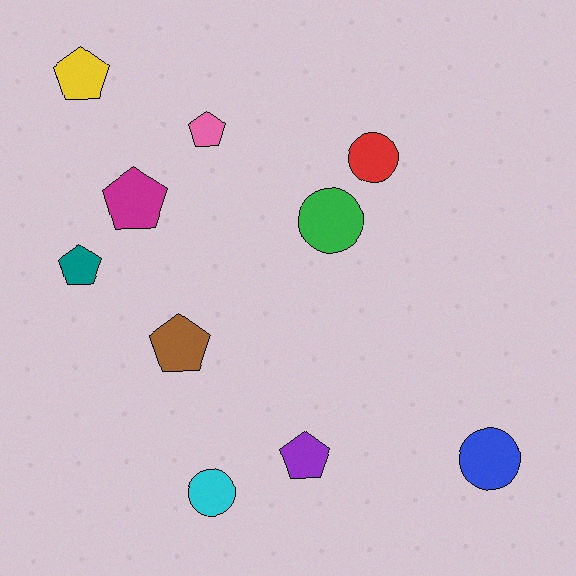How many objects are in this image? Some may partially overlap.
There are 10 objects.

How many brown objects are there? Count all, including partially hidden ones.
There is 1 brown object.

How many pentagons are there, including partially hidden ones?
There are 6 pentagons.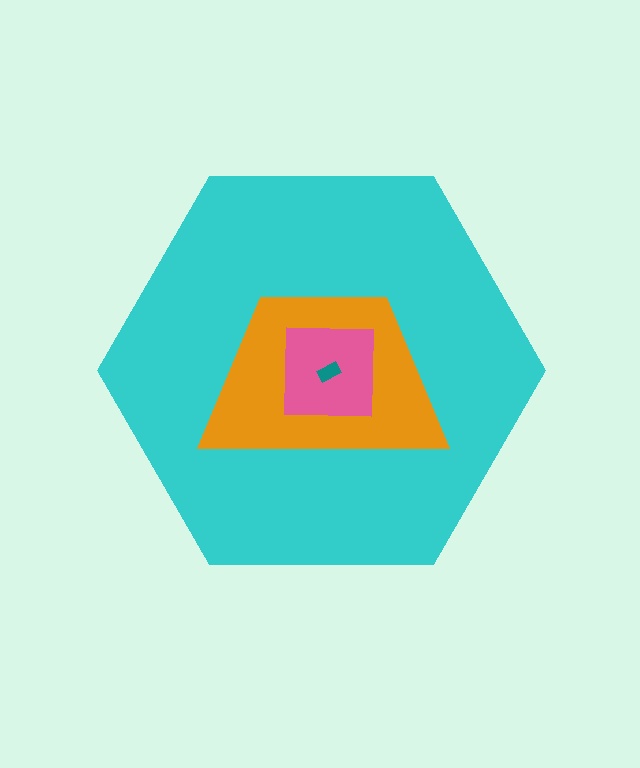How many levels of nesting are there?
4.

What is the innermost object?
The teal rectangle.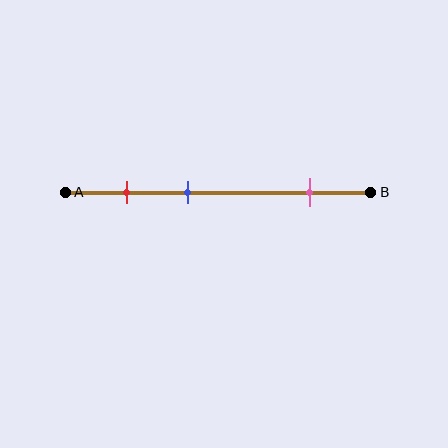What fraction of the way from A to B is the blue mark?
The blue mark is approximately 40% (0.4) of the way from A to B.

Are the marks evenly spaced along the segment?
No, the marks are not evenly spaced.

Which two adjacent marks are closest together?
The red and blue marks are the closest adjacent pair.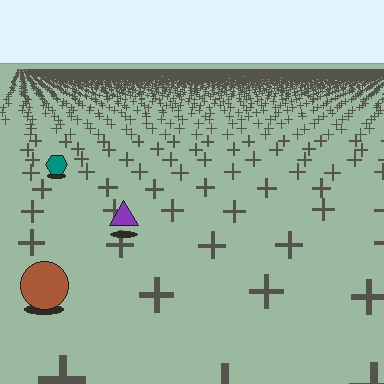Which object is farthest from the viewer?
The teal hexagon is farthest from the viewer. It appears smaller and the ground texture around it is denser.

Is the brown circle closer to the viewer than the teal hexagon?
Yes. The brown circle is closer — you can tell from the texture gradient: the ground texture is coarser near it.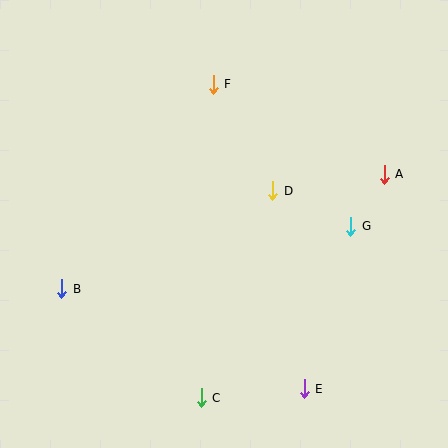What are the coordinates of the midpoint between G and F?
The midpoint between G and F is at (282, 155).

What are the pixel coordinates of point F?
Point F is at (213, 84).